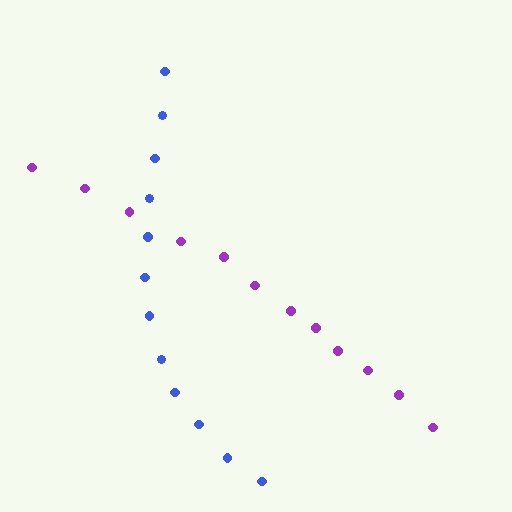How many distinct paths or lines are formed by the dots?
There are 2 distinct paths.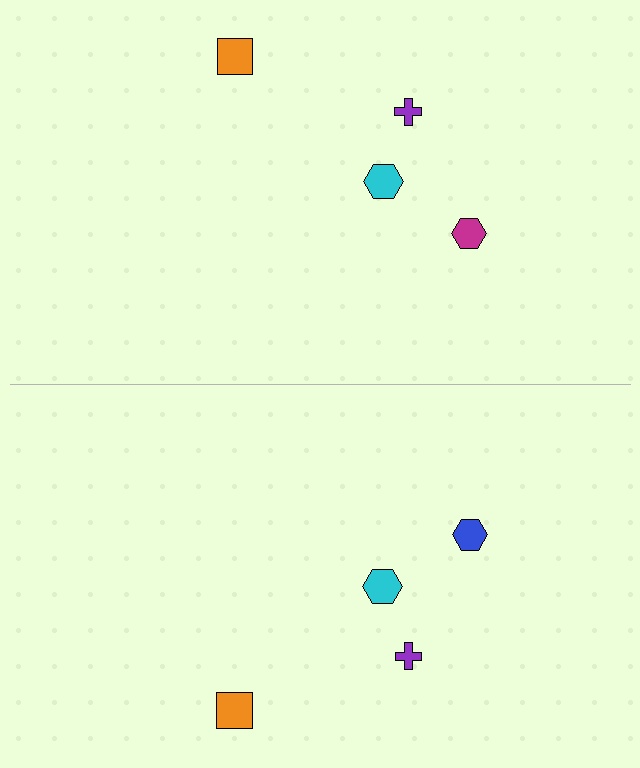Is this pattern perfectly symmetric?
No, the pattern is not perfectly symmetric. The blue hexagon on the bottom side breaks the symmetry — its mirror counterpart is magenta.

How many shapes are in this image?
There are 8 shapes in this image.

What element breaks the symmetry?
The blue hexagon on the bottom side breaks the symmetry — its mirror counterpart is magenta.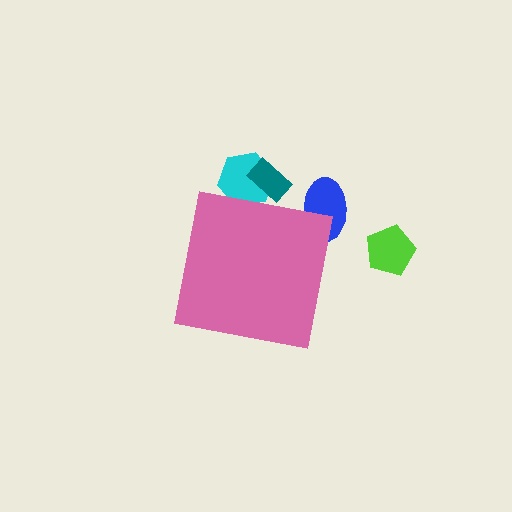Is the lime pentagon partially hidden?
No, the lime pentagon is fully visible.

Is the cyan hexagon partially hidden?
Yes, the cyan hexagon is partially hidden behind the pink square.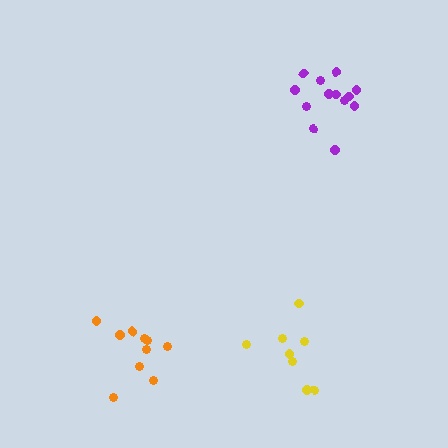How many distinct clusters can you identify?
There are 3 distinct clusters.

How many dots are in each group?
Group 1: 8 dots, Group 2: 13 dots, Group 3: 10 dots (31 total).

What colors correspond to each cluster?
The clusters are colored: yellow, purple, orange.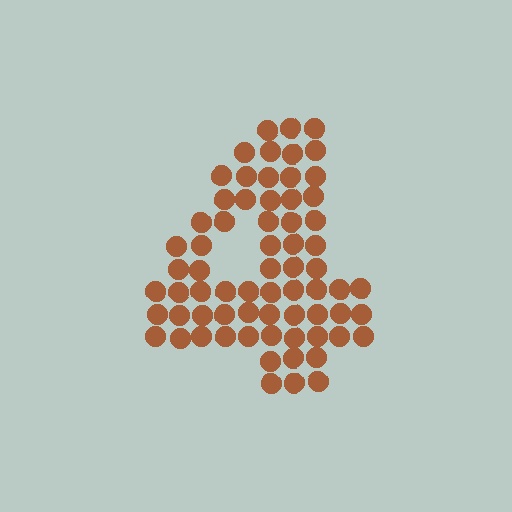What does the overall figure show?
The overall figure shows the digit 4.